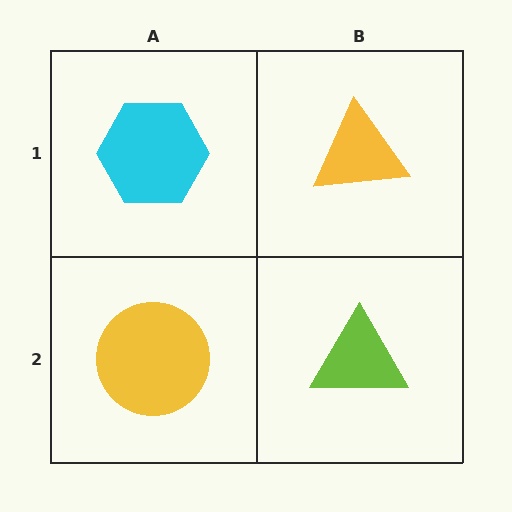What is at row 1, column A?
A cyan hexagon.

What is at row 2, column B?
A lime triangle.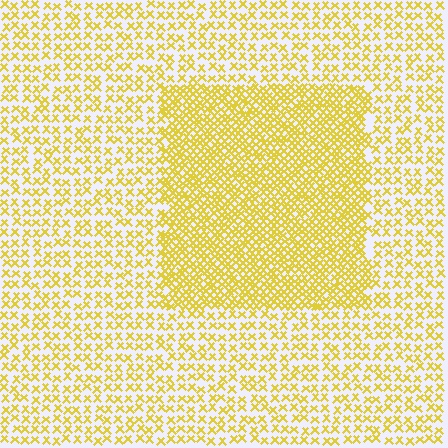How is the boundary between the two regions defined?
The boundary is defined by a change in element density (approximately 2.2x ratio). All elements are the same color, size, and shape.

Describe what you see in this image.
The image contains small yellow elements arranged at two different densities. A rectangle-shaped region is visible where the elements are more densely packed than the surrounding area.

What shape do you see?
I see a rectangle.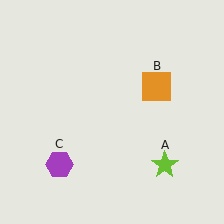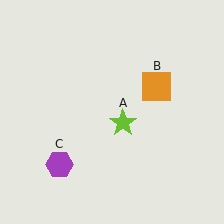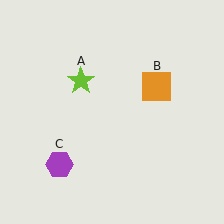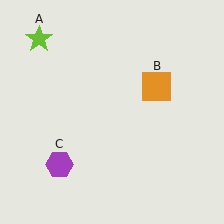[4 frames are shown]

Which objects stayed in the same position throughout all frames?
Orange square (object B) and purple hexagon (object C) remained stationary.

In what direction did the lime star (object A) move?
The lime star (object A) moved up and to the left.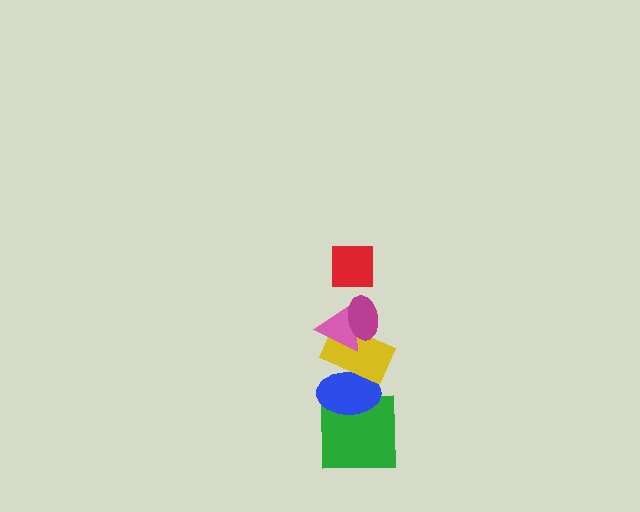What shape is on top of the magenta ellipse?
The red square is on top of the magenta ellipse.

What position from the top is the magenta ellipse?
The magenta ellipse is 2nd from the top.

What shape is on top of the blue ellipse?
The yellow rectangle is on top of the blue ellipse.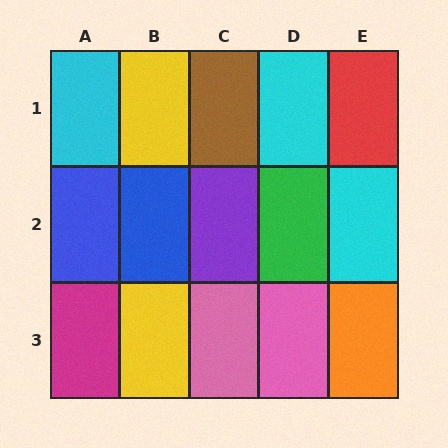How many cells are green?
1 cell is green.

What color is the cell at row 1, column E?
Red.